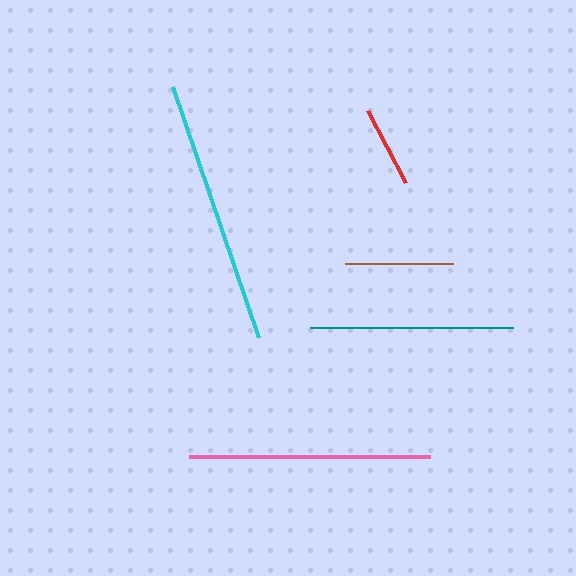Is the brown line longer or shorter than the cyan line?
The cyan line is longer than the brown line.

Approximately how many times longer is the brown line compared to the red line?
The brown line is approximately 1.3 times the length of the red line.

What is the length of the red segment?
The red segment is approximately 82 pixels long.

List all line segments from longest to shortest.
From longest to shortest: cyan, pink, teal, brown, red.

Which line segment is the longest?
The cyan line is the longest at approximately 265 pixels.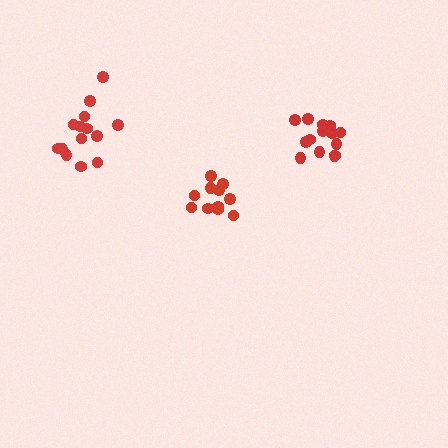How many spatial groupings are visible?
There are 3 spatial groupings.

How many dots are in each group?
Group 1: 14 dots, Group 2: 15 dots, Group 3: 11 dots (40 total).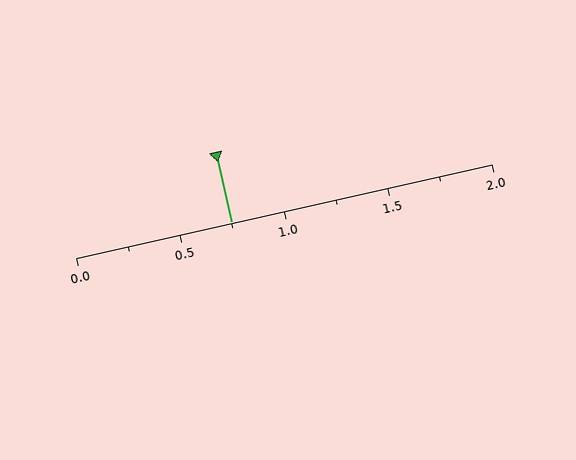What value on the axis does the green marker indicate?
The marker indicates approximately 0.75.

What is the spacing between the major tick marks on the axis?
The major ticks are spaced 0.5 apart.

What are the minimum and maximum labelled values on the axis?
The axis runs from 0.0 to 2.0.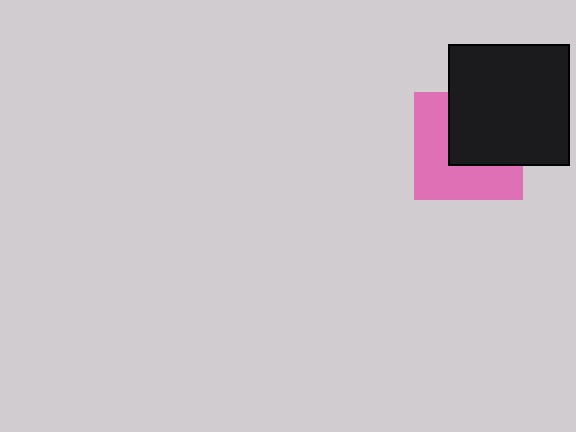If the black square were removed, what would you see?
You would see the complete pink square.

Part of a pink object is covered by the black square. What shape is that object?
It is a square.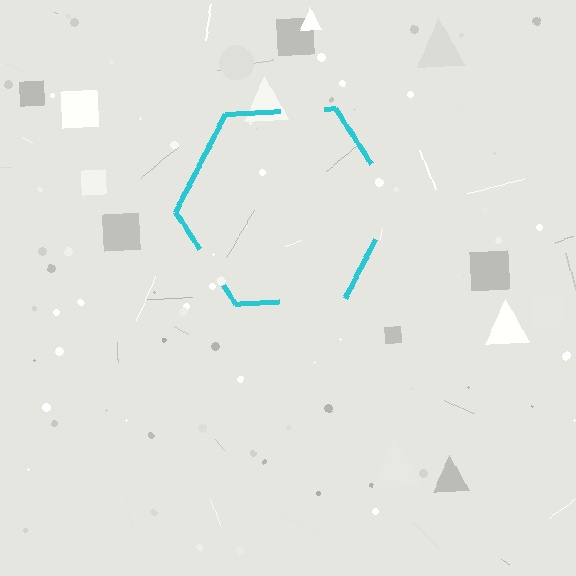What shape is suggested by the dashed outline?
The dashed outline suggests a hexagon.